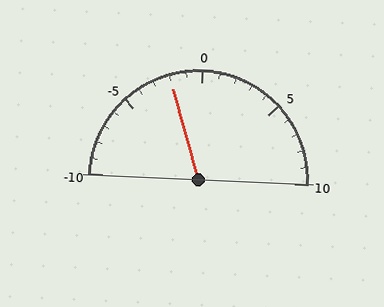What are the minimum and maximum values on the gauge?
The gauge ranges from -10 to 10.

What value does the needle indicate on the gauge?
The needle indicates approximately -2.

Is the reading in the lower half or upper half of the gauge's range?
The reading is in the lower half of the range (-10 to 10).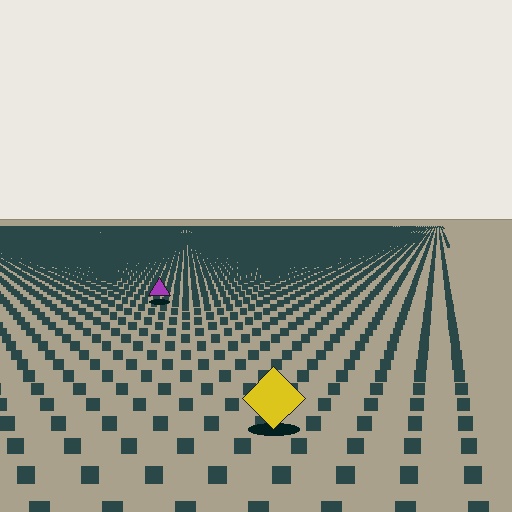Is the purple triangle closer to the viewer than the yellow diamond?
No. The yellow diamond is closer — you can tell from the texture gradient: the ground texture is coarser near it.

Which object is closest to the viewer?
The yellow diamond is closest. The texture marks near it are larger and more spread out.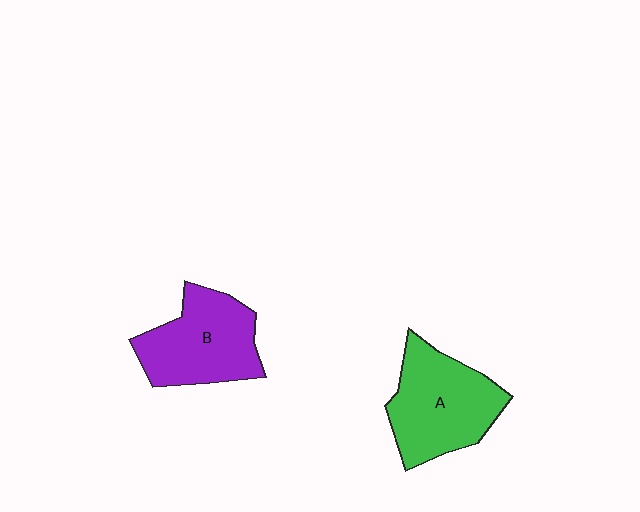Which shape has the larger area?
Shape A (green).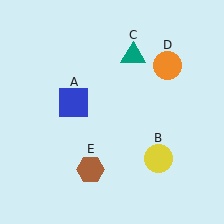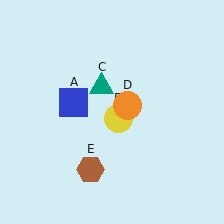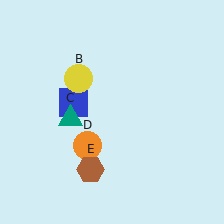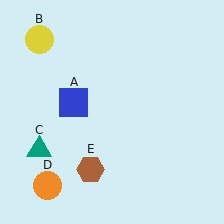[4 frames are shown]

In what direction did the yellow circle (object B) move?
The yellow circle (object B) moved up and to the left.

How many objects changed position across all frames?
3 objects changed position: yellow circle (object B), teal triangle (object C), orange circle (object D).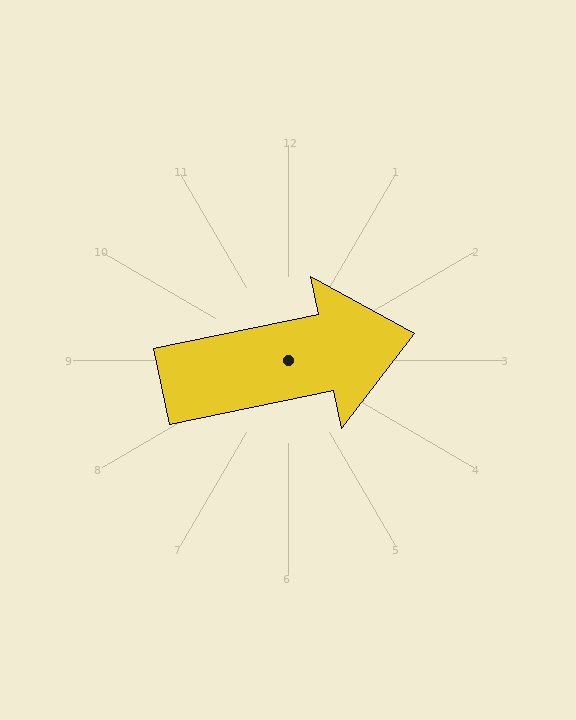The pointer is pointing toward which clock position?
Roughly 3 o'clock.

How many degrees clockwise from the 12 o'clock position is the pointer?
Approximately 78 degrees.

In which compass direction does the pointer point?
East.